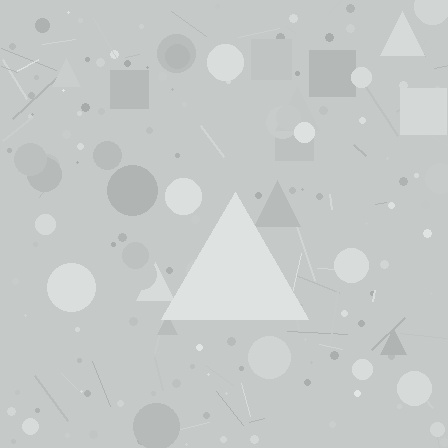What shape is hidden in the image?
A triangle is hidden in the image.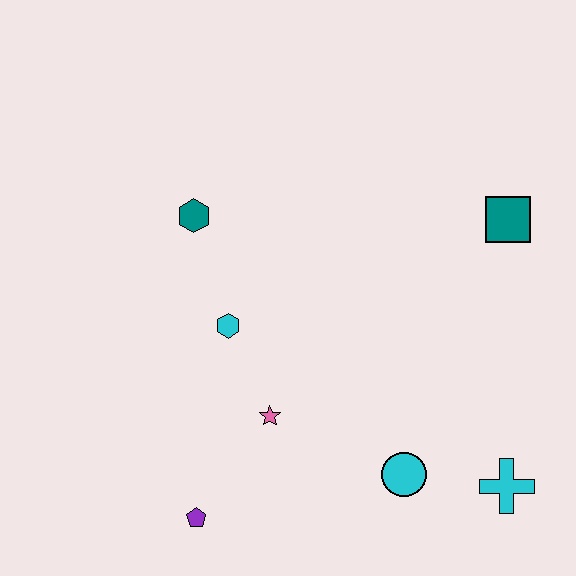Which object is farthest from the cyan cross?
The teal hexagon is farthest from the cyan cross.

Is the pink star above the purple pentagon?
Yes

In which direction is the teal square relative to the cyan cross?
The teal square is above the cyan cross.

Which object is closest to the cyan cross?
The cyan circle is closest to the cyan cross.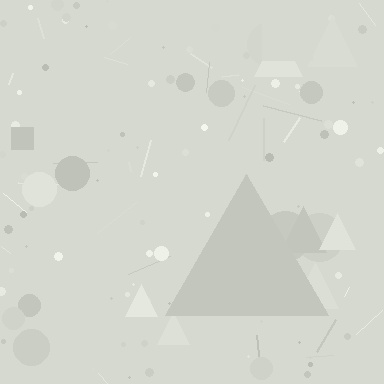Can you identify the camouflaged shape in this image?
The camouflaged shape is a triangle.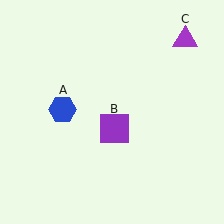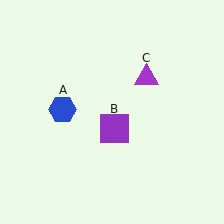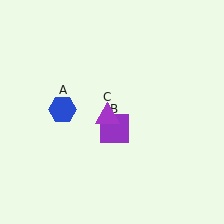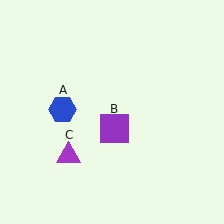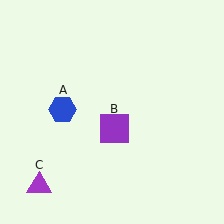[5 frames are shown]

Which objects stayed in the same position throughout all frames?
Blue hexagon (object A) and purple square (object B) remained stationary.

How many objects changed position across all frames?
1 object changed position: purple triangle (object C).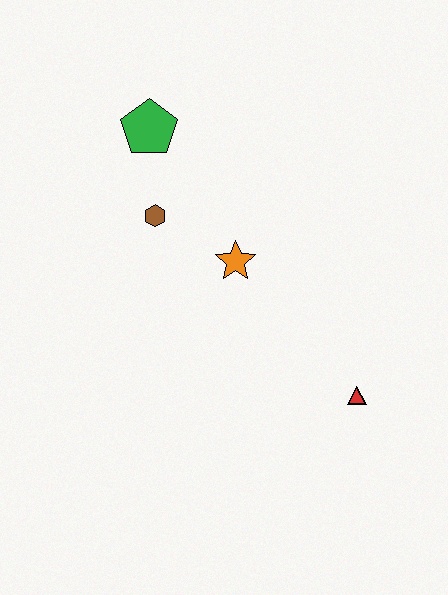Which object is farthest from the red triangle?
The green pentagon is farthest from the red triangle.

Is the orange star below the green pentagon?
Yes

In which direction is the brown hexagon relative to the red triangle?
The brown hexagon is to the left of the red triangle.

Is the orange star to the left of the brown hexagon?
No